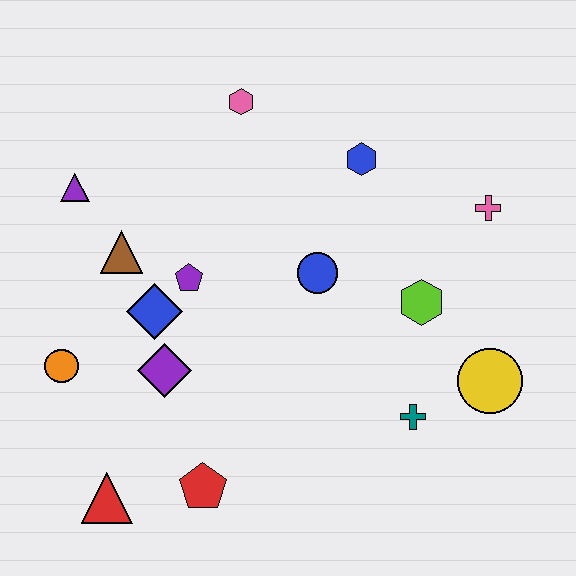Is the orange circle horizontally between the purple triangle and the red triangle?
No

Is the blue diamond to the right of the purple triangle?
Yes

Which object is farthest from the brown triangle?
The yellow circle is farthest from the brown triangle.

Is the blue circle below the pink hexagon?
Yes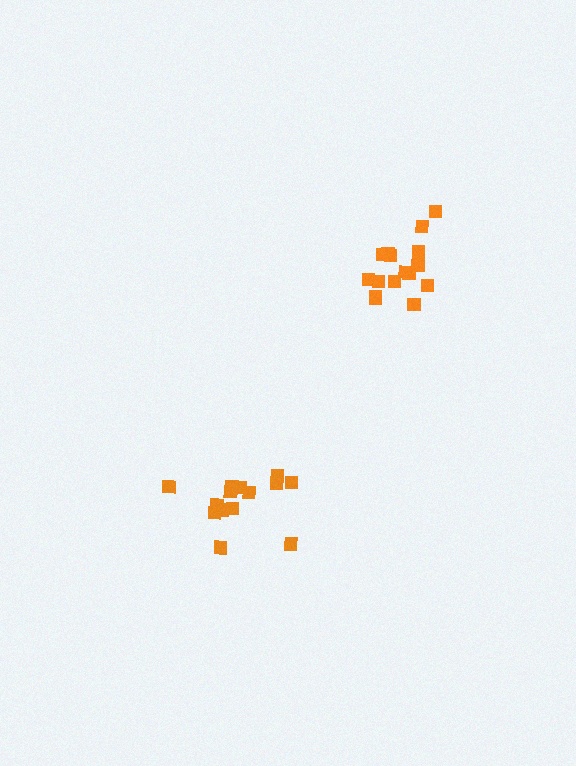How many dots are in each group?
Group 1: 16 dots, Group 2: 15 dots (31 total).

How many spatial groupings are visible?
There are 2 spatial groupings.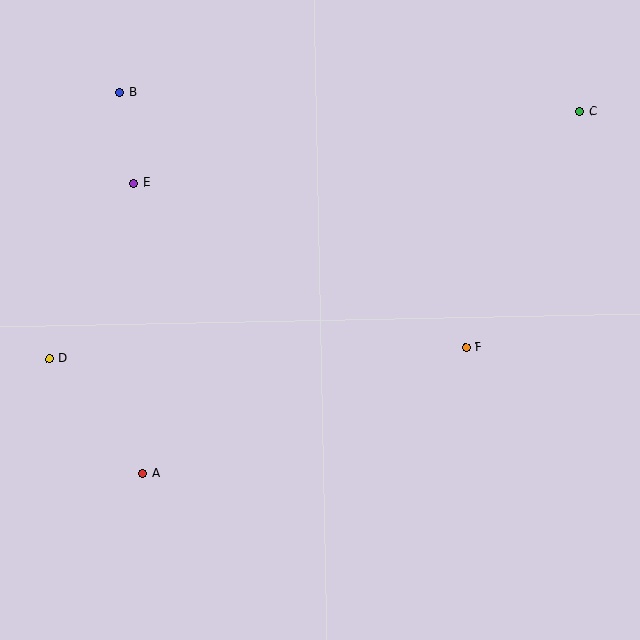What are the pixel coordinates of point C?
Point C is at (579, 111).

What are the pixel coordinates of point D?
Point D is at (49, 359).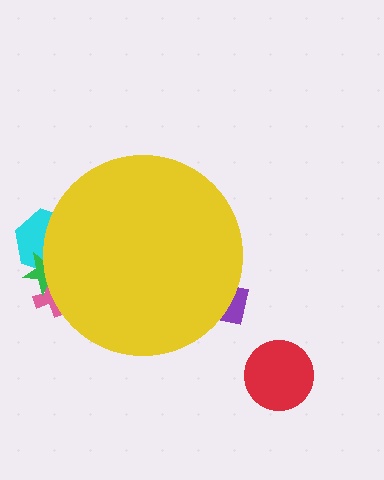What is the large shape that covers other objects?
A yellow circle.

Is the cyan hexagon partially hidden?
Yes, the cyan hexagon is partially hidden behind the yellow circle.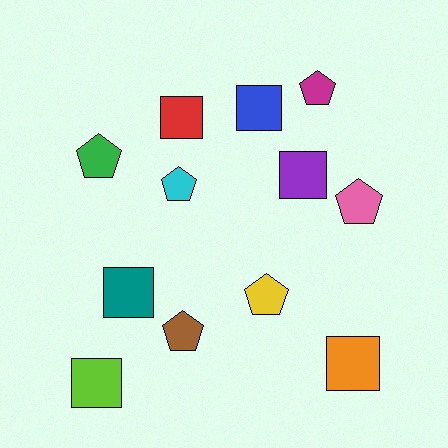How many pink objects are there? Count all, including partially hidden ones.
There is 1 pink object.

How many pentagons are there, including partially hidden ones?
There are 6 pentagons.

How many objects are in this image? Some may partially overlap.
There are 12 objects.